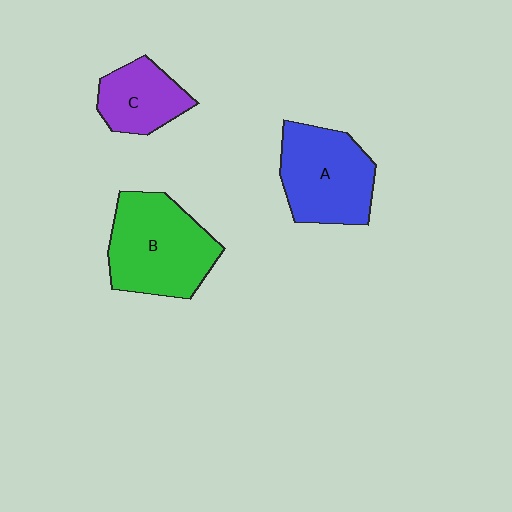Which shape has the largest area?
Shape B (green).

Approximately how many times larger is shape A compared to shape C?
Approximately 1.5 times.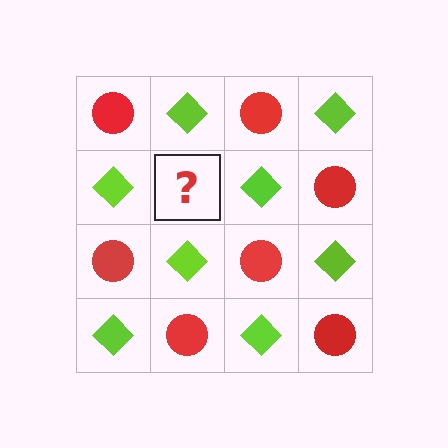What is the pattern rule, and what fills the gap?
The rule is that it alternates red circle and lime diamond in a checkerboard pattern. The gap should be filled with a red circle.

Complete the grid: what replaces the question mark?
The question mark should be replaced with a red circle.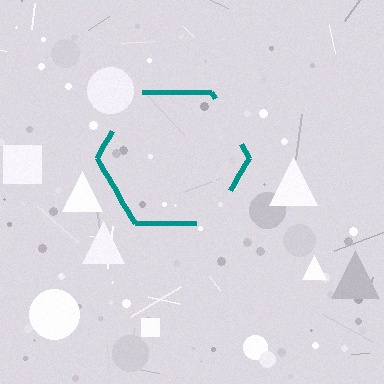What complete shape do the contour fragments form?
The contour fragments form a hexagon.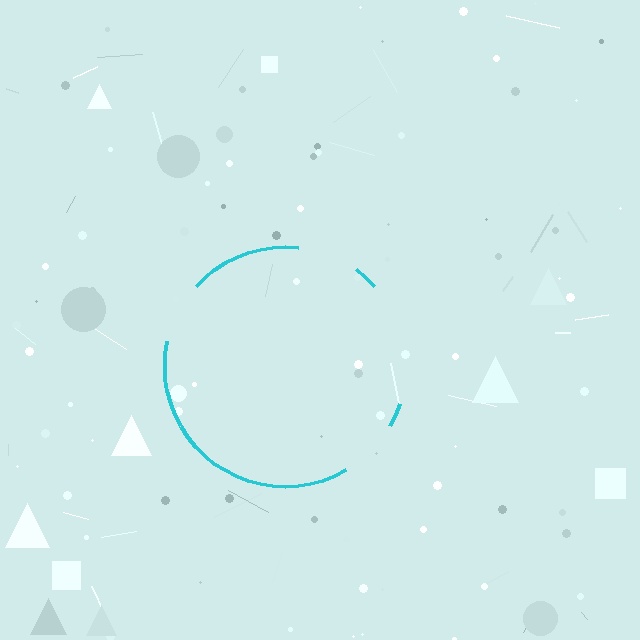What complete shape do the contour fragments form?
The contour fragments form a circle.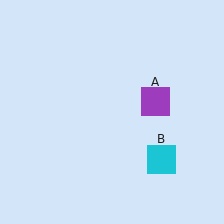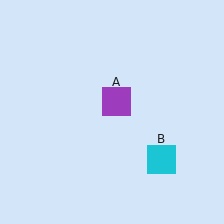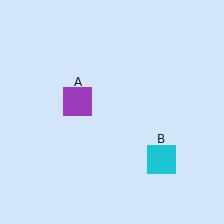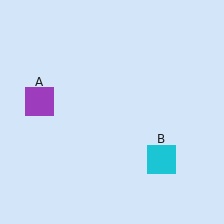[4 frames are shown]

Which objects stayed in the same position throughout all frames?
Cyan square (object B) remained stationary.